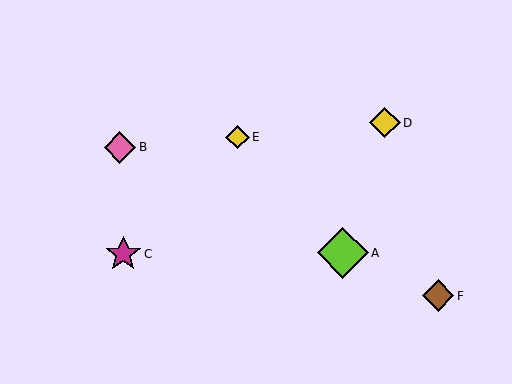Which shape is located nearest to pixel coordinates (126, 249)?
The magenta star (labeled C) at (123, 254) is nearest to that location.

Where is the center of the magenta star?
The center of the magenta star is at (123, 254).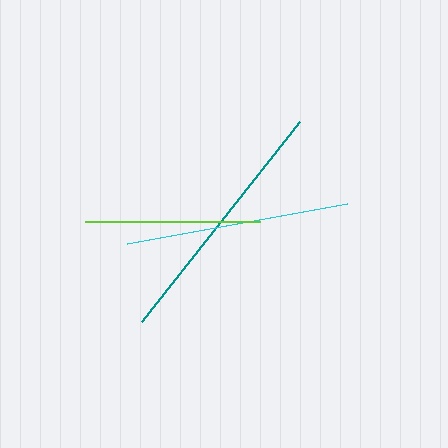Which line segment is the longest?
The teal line is the longest at approximately 255 pixels.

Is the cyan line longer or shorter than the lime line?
The cyan line is longer than the lime line.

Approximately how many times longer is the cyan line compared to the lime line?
The cyan line is approximately 1.3 times the length of the lime line.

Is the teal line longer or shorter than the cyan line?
The teal line is longer than the cyan line.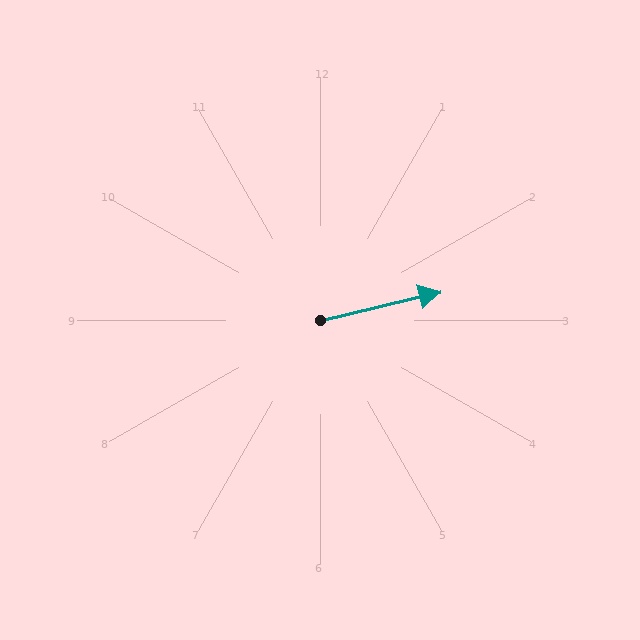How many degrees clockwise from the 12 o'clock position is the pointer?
Approximately 77 degrees.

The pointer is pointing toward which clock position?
Roughly 3 o'clock.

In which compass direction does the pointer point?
East.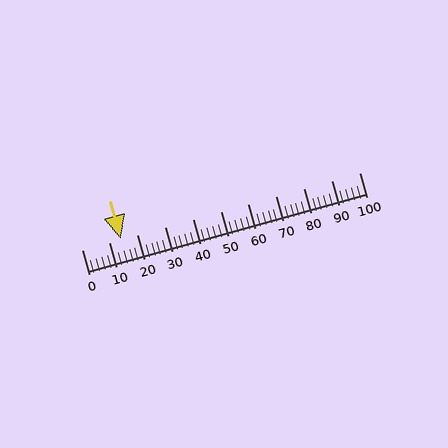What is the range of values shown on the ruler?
The ruler shows values from 0 to 100.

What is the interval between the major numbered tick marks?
The major tick marks are spaced 10 units apart.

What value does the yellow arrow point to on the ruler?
The yellow arrow points to approximately 14.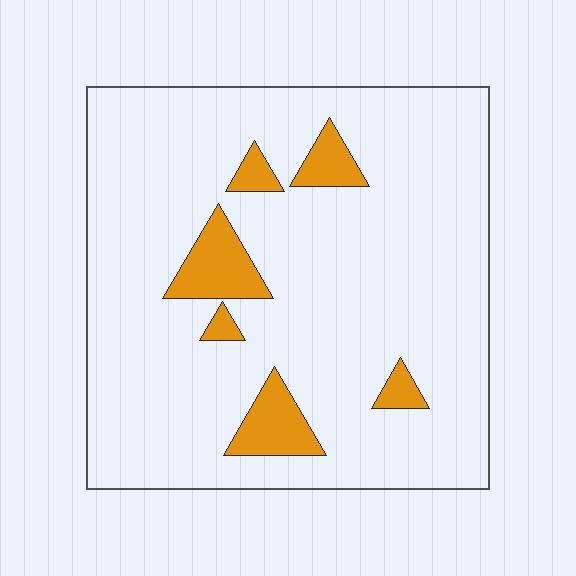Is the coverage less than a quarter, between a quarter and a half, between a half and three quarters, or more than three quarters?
Less than a quarter.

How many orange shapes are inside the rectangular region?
6.